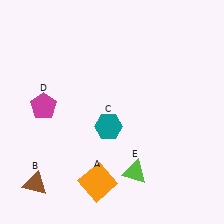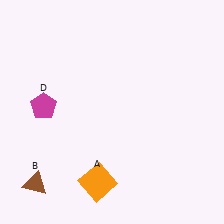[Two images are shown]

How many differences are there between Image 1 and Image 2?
There are 2 differences between the two images.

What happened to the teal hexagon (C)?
The teal hexagon (C) was removed in Image 2. It was in the bottom-left area of Image 1.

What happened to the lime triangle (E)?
The lime triangle (E) was removed in Image 2. It was in the bottom-right area of Image 1.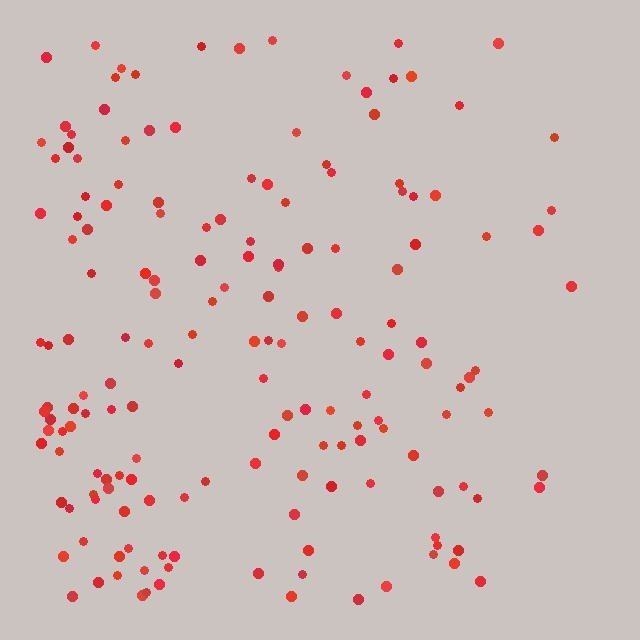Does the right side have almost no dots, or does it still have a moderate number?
Still a moderate number, just noticeably fewer than the left.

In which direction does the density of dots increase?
From right to left, with the left side densest.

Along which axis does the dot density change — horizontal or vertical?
Horizontal.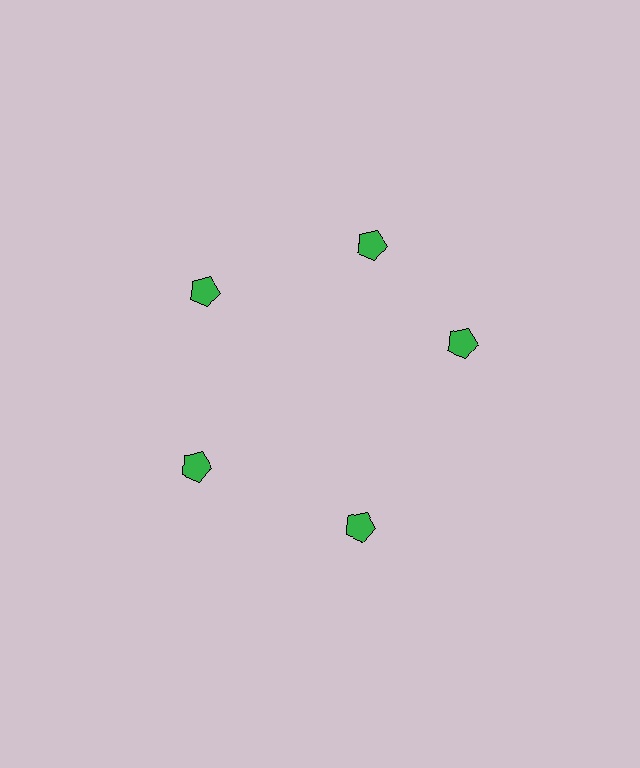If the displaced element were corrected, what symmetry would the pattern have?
It would have 5-fold rotational symmetry — the pattern would map onto itself every 72 degrees.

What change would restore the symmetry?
The symmetry would be restored by rotating it back into even spacing with its neighbors so that all 5 pentagons sit at equal angles and equal distance from the center.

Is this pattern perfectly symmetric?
No. The 5 green pentagons are arranged in a ring, but one element near the 3 o'clock position is rotated out of alignment along the ring, breaking the 5-fold rotational symmetry.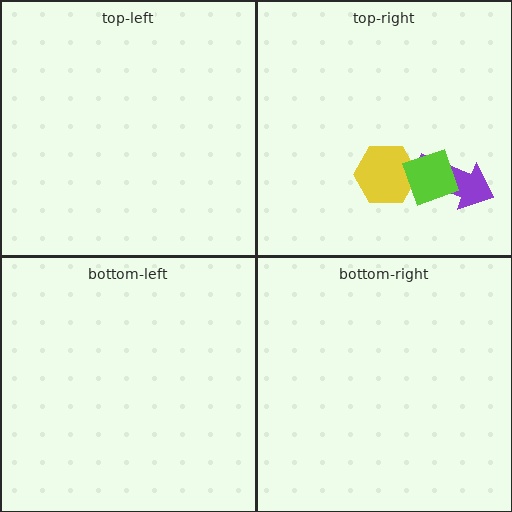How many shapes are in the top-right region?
3.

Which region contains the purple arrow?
The top-right region.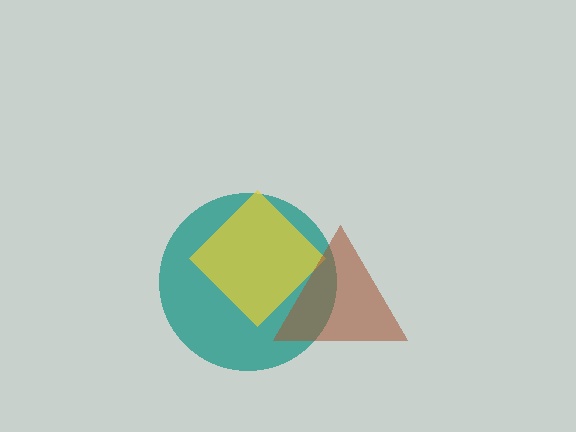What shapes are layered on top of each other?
The layered shapes are: a teal circle, a yellow diamond, a brown triangle.